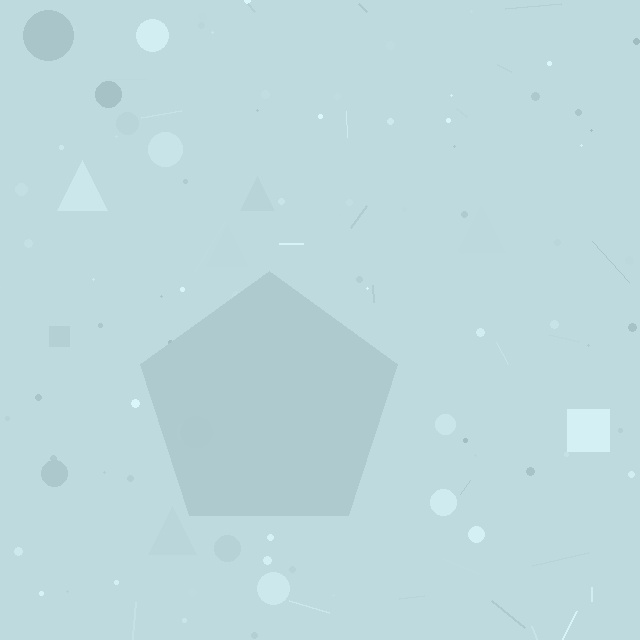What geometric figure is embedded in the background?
A pentagon is embedded in the background.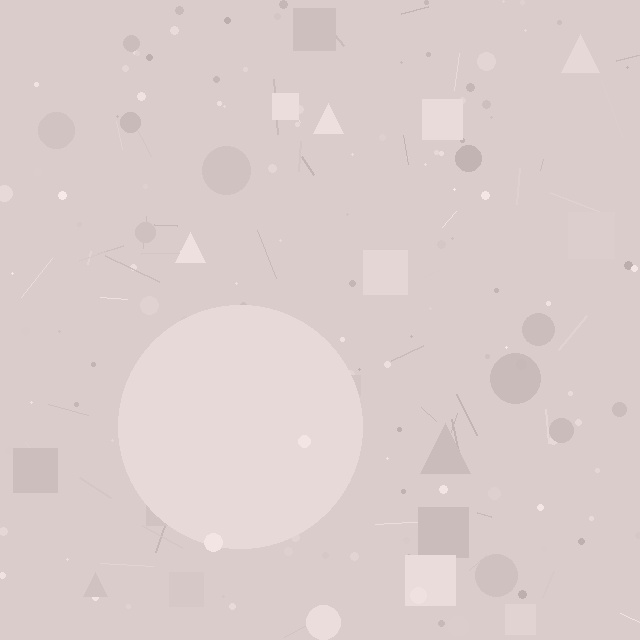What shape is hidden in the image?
A circle is hidden in the image.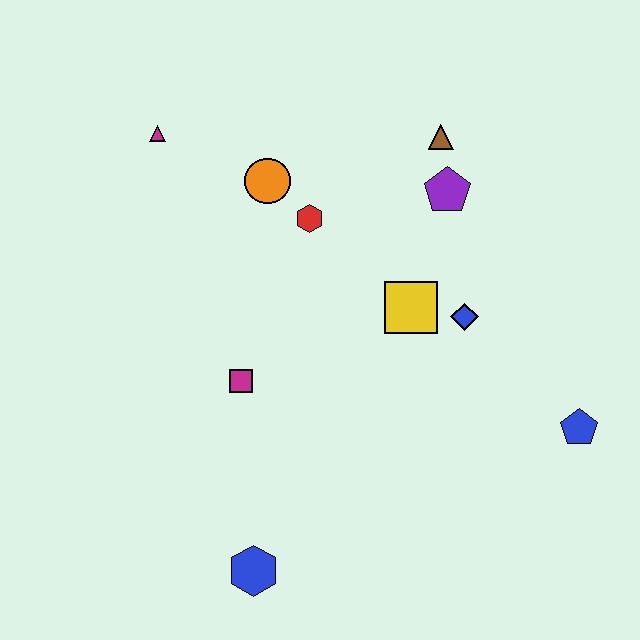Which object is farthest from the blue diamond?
The magenta triangle is farthest from the blue diamond.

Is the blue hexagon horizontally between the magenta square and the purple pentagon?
Yes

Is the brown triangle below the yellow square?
No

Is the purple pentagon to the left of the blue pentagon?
Yes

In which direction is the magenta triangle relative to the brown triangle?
The magenta triangle is to the left of the brown triangle.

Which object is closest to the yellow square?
The blue diamond is closest to the yellow square.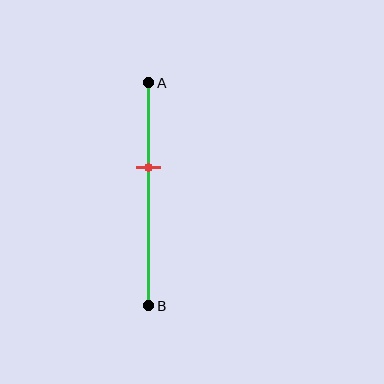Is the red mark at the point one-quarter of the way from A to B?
No, the mark is at about 40% from A, not at the 25% one-quarter point.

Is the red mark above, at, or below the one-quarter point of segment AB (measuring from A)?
The red mark is below the one-quarter point of segment AB.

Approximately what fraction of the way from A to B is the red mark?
The red mark is approximately 40% of the way from A to B.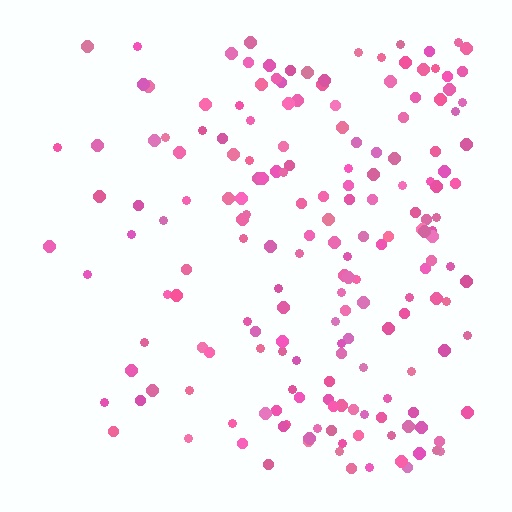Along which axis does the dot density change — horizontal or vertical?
Horizontal.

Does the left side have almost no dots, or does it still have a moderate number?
Still a moderate number, just noticeably fewer than the right.